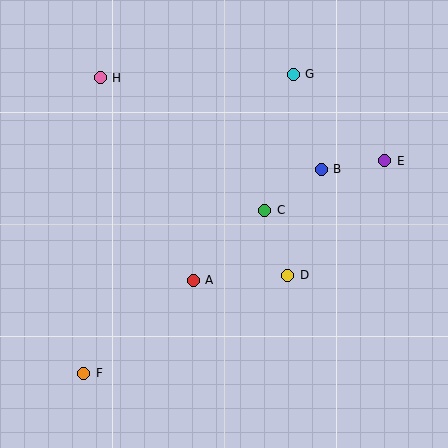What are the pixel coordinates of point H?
Point H is at (100, 78).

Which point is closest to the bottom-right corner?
Point D is closest to the bottom-right corner.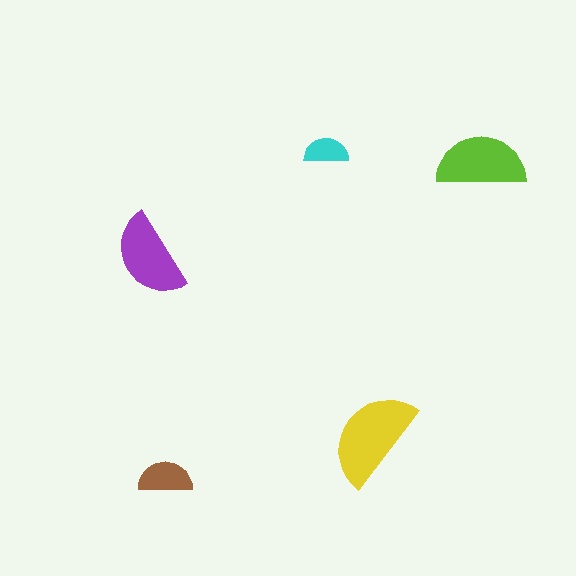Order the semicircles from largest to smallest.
the yellow one, the lime one, the purple one, the brown one, the cyan one.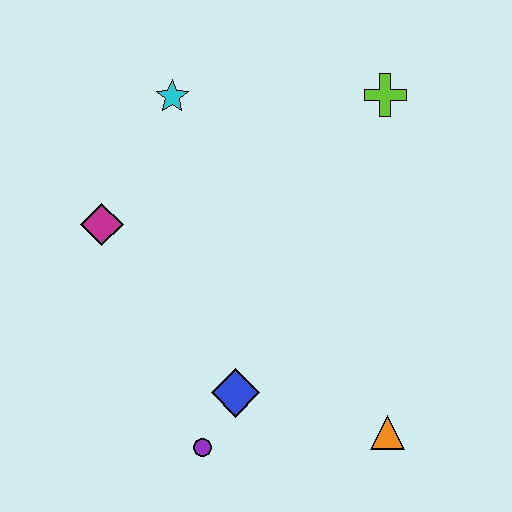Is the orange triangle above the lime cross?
No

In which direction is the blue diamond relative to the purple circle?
The blue diamond is above the purple circle.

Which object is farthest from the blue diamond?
The lime cross is farthest from the blue diamond.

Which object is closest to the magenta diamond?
The cyan star is closest to the magenta diamond.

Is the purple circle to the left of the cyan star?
No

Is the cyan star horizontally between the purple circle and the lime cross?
No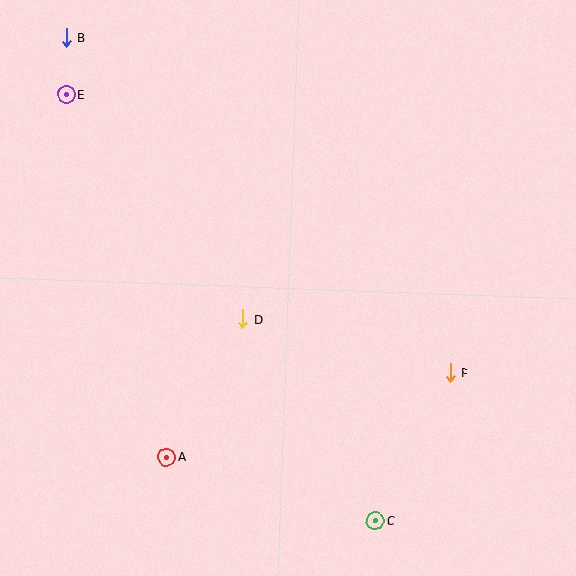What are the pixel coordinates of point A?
Point A is at (167, 457).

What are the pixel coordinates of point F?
Point F is at (450, 373).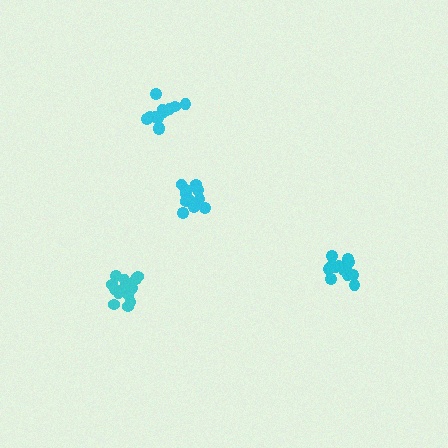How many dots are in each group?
Group 1: 14 dots, Group 2: 15 dots, Group 3: 14 dots, Group 4: 13 dots (56 total).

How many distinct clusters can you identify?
There are 4 distinct clusters.